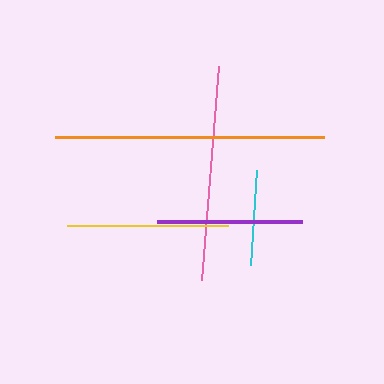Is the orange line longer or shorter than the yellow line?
The orange line is longer than the yellow line.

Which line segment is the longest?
The orange line is the longest at approximately 269 pixels.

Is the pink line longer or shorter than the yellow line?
The pink line is longer than the yellow line.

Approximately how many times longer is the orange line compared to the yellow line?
The orange line is approximately 1.7 times the length of the yellow line.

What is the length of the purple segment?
The purple segment is approximately 145 pixels long.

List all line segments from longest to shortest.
From longest to shortest: orange, pink, yellow, purple, cyan.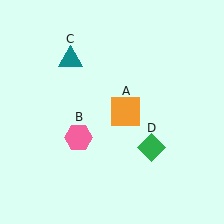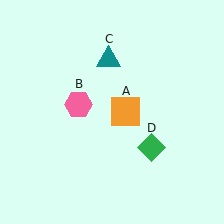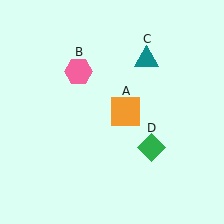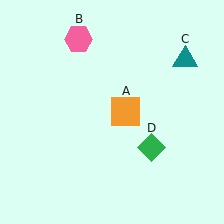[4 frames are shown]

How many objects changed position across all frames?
2 objects changed position: pink hexagon (object B), teal triangle (object C).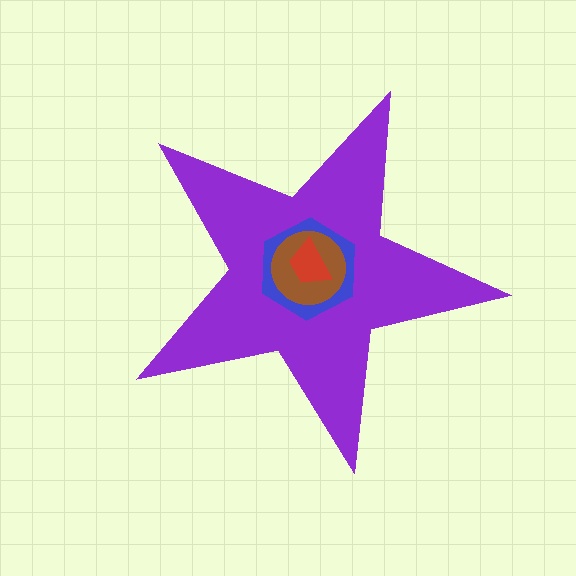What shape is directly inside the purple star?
The blue hexagon.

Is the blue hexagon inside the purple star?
Yes.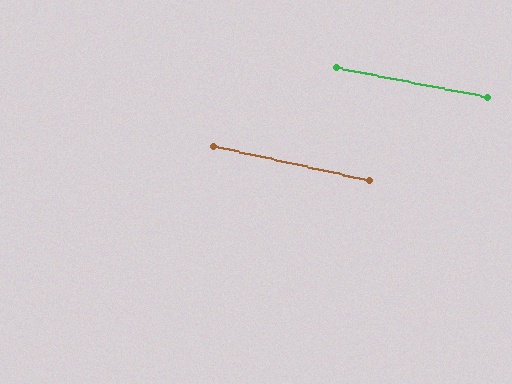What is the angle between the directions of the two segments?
Approximately 2 degrees.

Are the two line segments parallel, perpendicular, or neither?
Parallel — their directions differ by only 1.6°.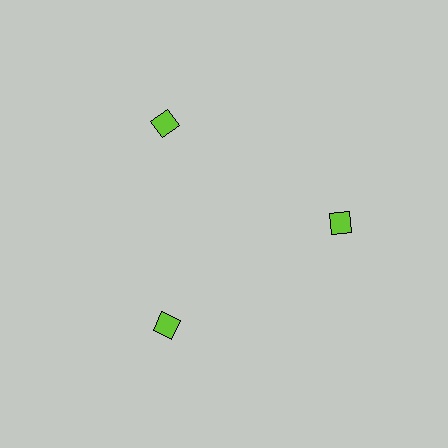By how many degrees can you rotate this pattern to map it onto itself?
The pattern maps onto itself every 120 degrees of rotation.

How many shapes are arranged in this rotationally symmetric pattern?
There are 3 shapes, arranged in 3 groups of 1.